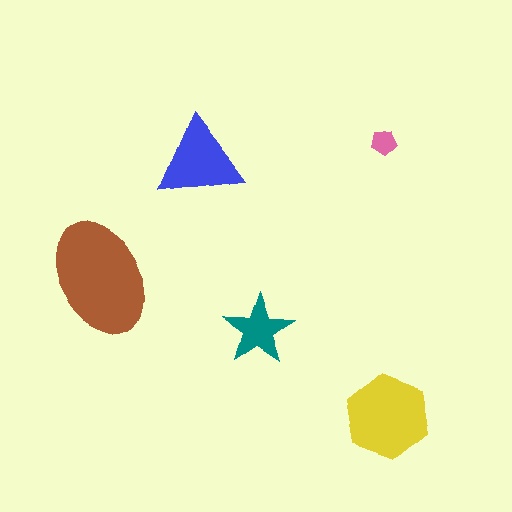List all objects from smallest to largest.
The pink pentagon, the teal star, the blue triangle, the yellow hexagon, the brown ellipse.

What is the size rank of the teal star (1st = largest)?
4th.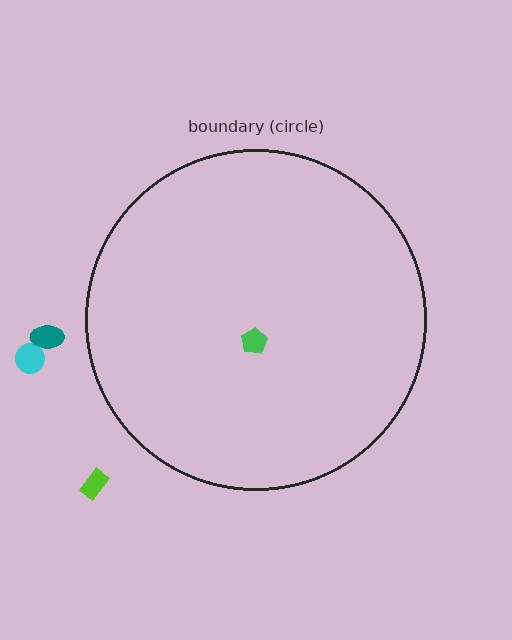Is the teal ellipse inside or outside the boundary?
Outside.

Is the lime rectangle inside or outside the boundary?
Outside.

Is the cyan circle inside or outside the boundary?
Outside.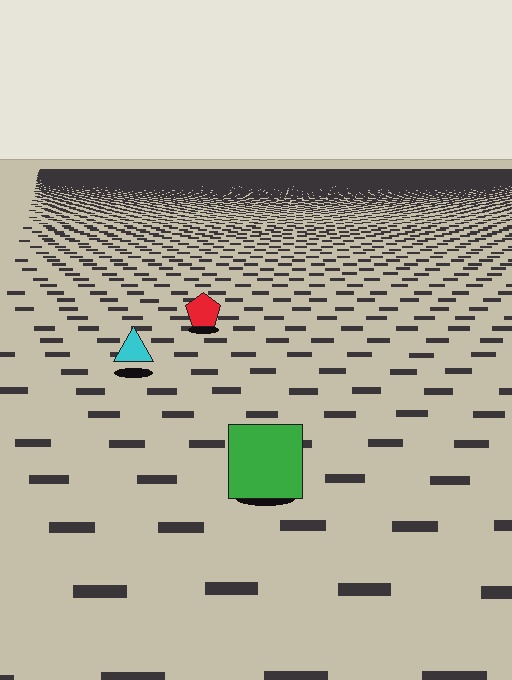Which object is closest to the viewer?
The green square is closest. The texture marks near it are larger and more spread out.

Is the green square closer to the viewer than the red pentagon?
Yes. The green square is closer — you can tell from the texture gradient: the ground texture is coarser near it.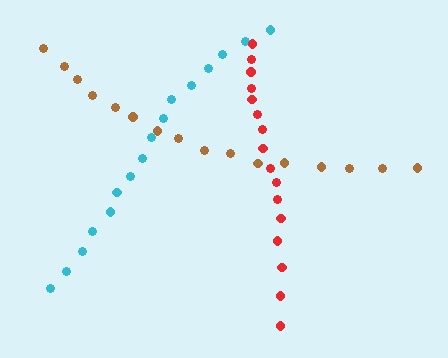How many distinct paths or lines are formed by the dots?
There are 3 distinct paths.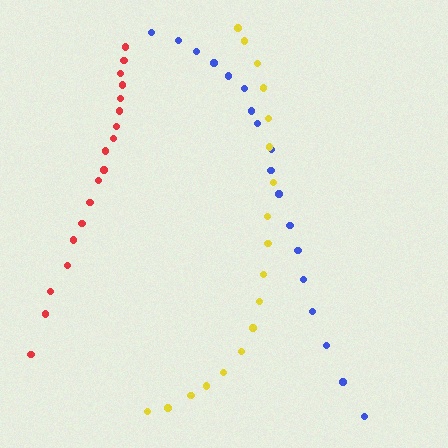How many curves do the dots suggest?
There are 3 distinct paths.